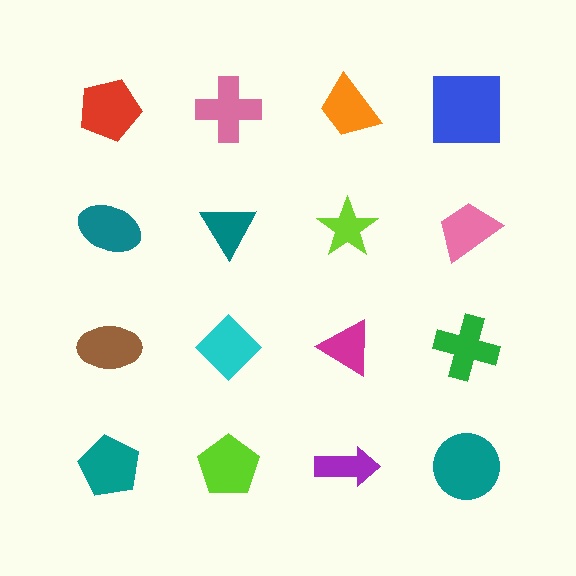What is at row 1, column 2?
A pink cross.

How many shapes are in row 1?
4 shapes.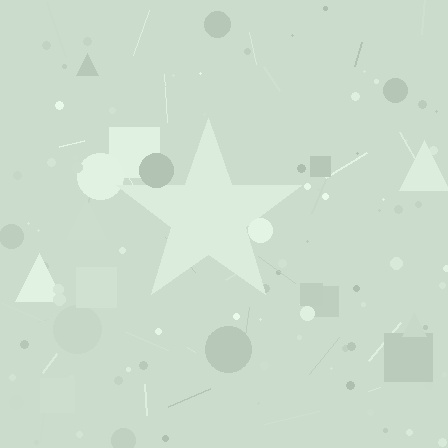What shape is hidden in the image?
A star is hidden in the image.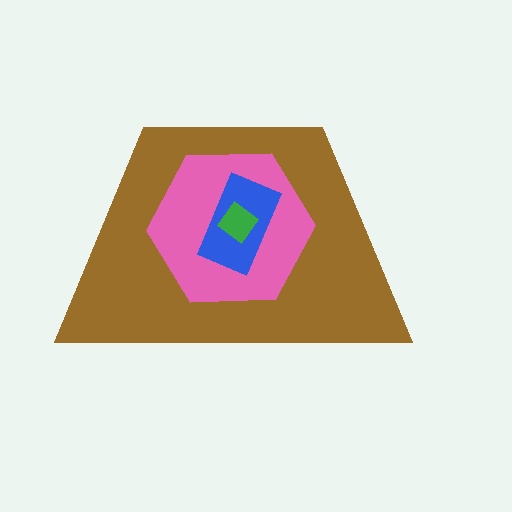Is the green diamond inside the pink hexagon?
Yes.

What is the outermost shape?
The brown trapezoid.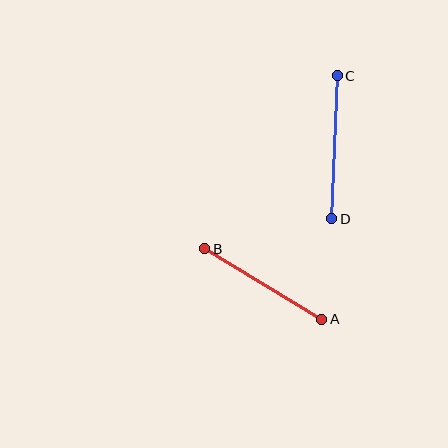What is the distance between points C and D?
The distance is approximately 143 pixels.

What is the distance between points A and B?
The distance is approximately 136 pixels.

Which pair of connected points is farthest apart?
Points C and D are farthest apart.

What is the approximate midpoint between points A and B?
The midpoint is at approximately (263, 284) pixels.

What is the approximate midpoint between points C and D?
The midpoint is at approximately (335, 147) pixels.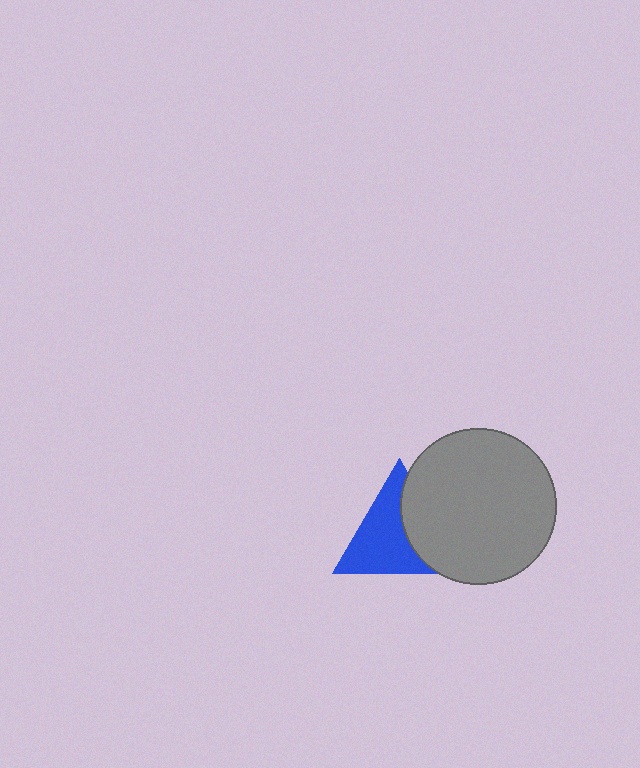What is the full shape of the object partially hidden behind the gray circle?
The partially hidden object is a blue triangle.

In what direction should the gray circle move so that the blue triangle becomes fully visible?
The gray circle should move right. That is the shortest direction to clear the overlap and leave the blue triangle fully visible.